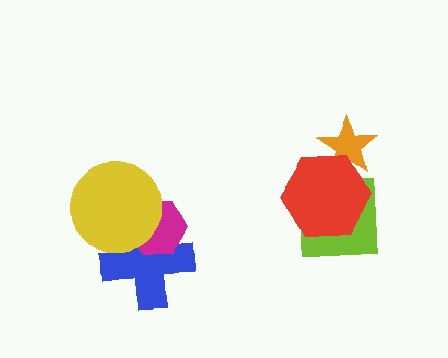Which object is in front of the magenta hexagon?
The yellow circle is in front of the magenta hexagon.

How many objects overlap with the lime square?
1 object overlaps with the lime square.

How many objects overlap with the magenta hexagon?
2 objects overlap with the magenta hexagon.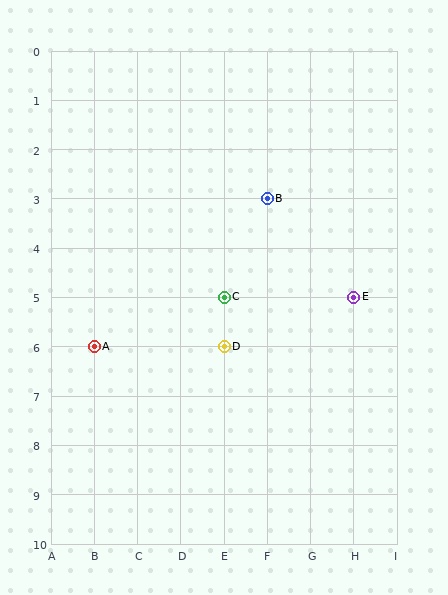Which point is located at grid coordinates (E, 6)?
Point D is at (E, 6).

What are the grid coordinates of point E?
Point E is at grid coordinates (H, 5).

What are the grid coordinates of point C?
Point C is at grid coordinates (E, 5).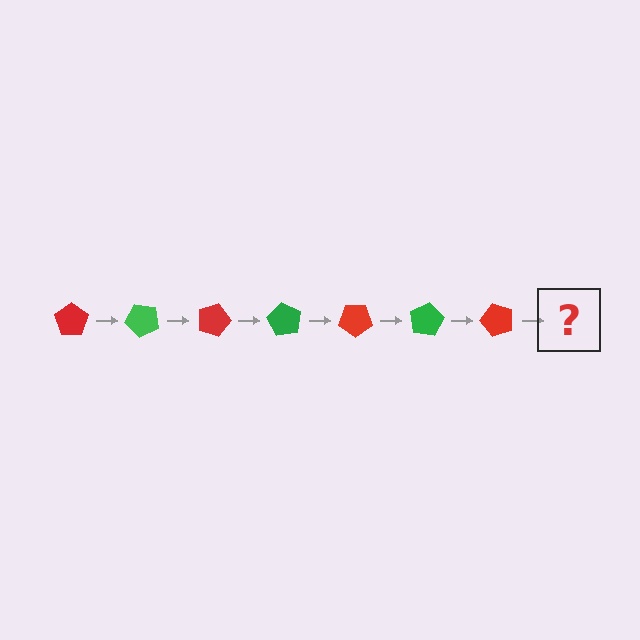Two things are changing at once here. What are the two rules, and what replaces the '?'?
The two rules are that it rotates 45 degrees each step and the color cycles through red and green. The '?' should be a green pentagon, rotated 315 degrees from the start.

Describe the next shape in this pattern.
It should be a green pentagon, rotated 315 degrees from the start.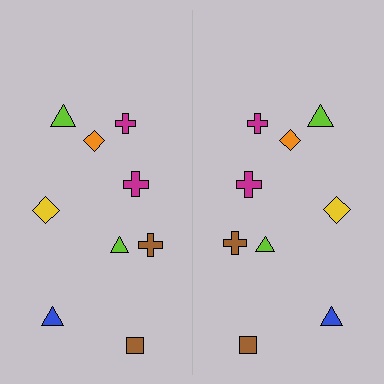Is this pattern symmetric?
Yes, this pattern has bilateral (reflection) symmetry.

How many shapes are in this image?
There are 18 shapes in this image.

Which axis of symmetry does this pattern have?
The pattern has a vertical axis of symmetry running through the center of the image.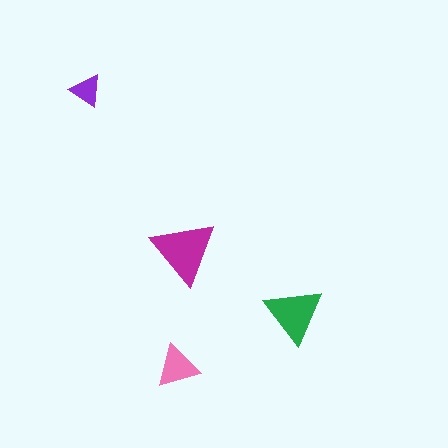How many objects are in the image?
There are 4 objects in the image.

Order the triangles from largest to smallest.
the magenta one, the green one, the pink one, the purple one.